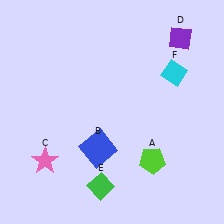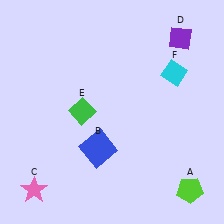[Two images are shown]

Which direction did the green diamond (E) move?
The green diamond (E) moved up.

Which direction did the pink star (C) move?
The pink star (C) moved down.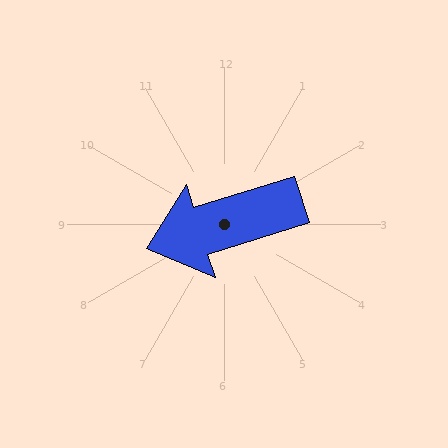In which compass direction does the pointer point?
West.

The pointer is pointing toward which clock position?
Roughly 8 o'clock.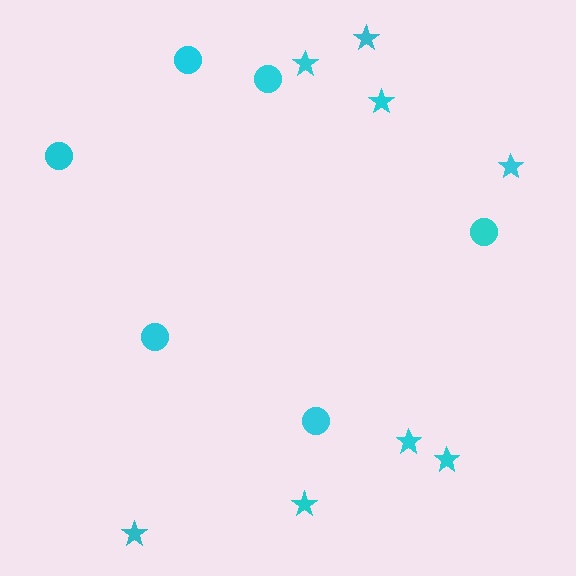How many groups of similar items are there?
There are 2 groups: one group of stars (8) and one group of circles (6).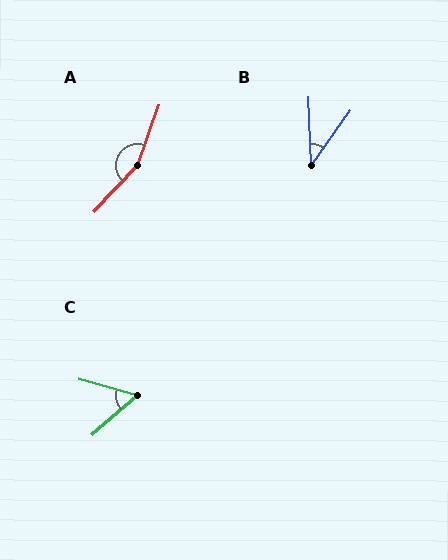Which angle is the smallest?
B, at approximately 37 degrees.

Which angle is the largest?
A, at approximately 156 degrees.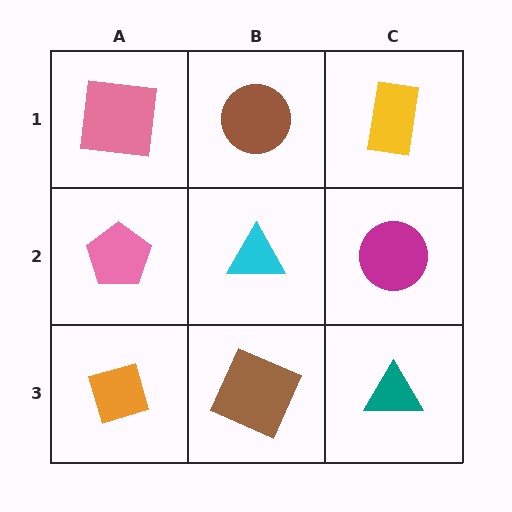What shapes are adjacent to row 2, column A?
A pink square (row 1, column A), an orange diamond (row 3, column A), a cyan triangle (row 2, column B).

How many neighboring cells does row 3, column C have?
2.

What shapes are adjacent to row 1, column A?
A pink pentagon (row 2, column A), a brown circle (row 1, column B).